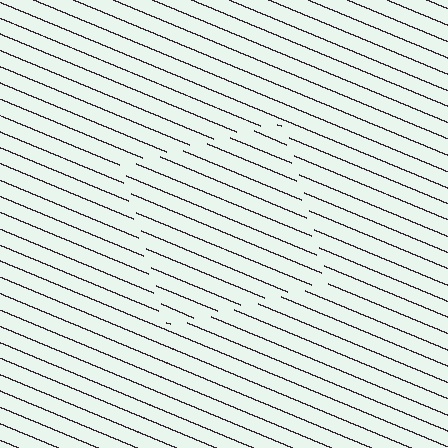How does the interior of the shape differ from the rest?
The interior of the shape contains the same grating, shifted by half a period — the contour is defined by the phase discontinuity where line-ends from the inner and outer gratings abut.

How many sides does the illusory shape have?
4 sides — the line-ends trace a square.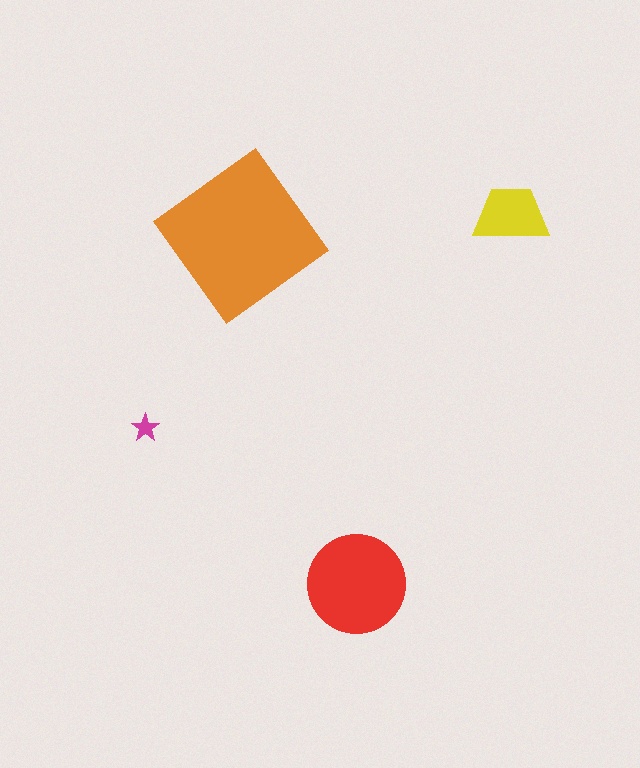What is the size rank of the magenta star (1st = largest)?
4th.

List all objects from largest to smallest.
The orange diamond, the red circle, the yellow trapezoid, the magenta star.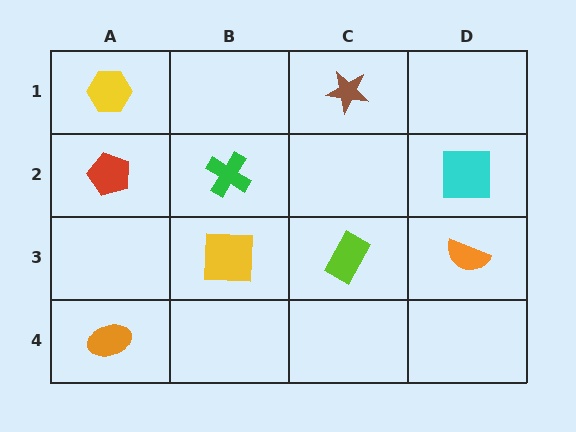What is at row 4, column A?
An orange ellipse.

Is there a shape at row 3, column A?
No, that cell is empty.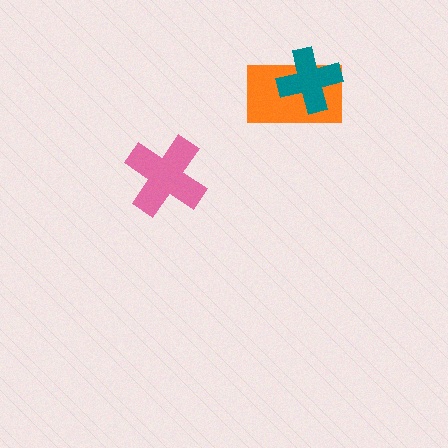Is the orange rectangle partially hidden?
Yes, it is partially covered by another shape.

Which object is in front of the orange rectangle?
The teal cross is in front of the orange rectangle.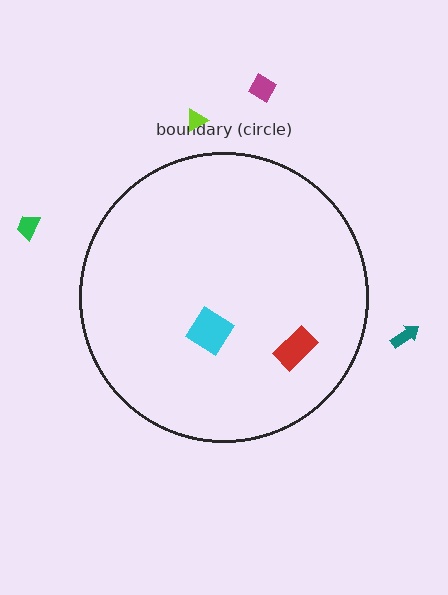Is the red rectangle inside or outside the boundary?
Inside.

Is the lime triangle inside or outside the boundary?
Outside.